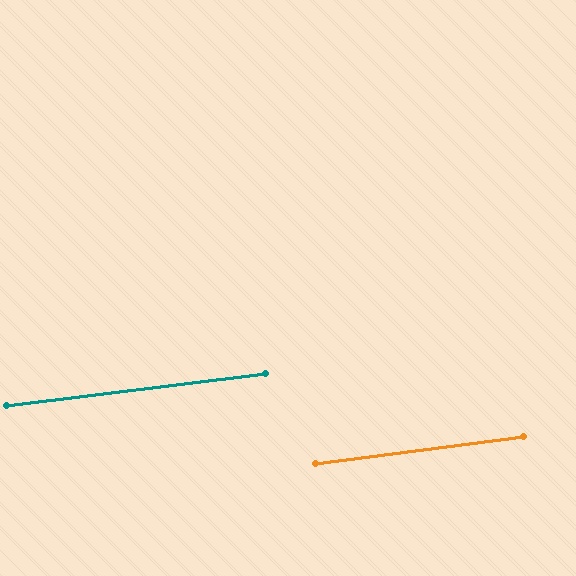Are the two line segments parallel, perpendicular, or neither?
Parallel — their directions differ by only 0.5°.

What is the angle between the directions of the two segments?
Approximately 0 degrees.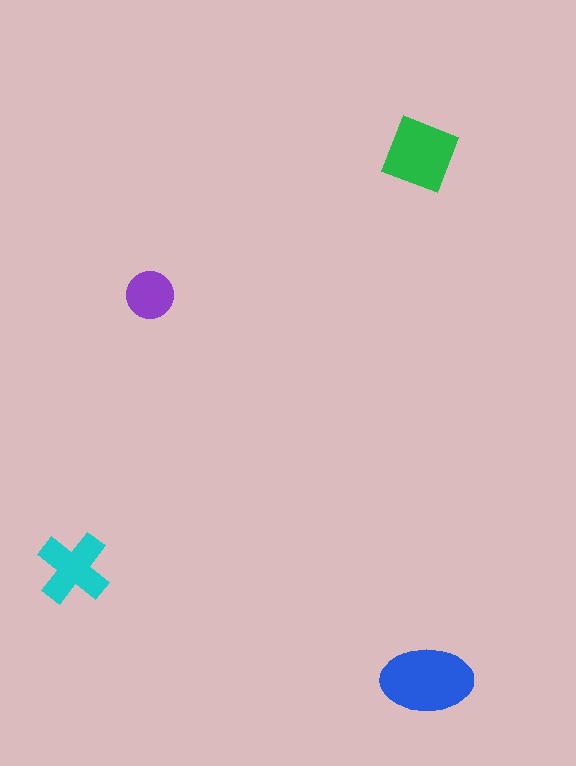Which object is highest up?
The green square is topmost.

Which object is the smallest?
The purple circle.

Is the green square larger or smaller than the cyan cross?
Larger.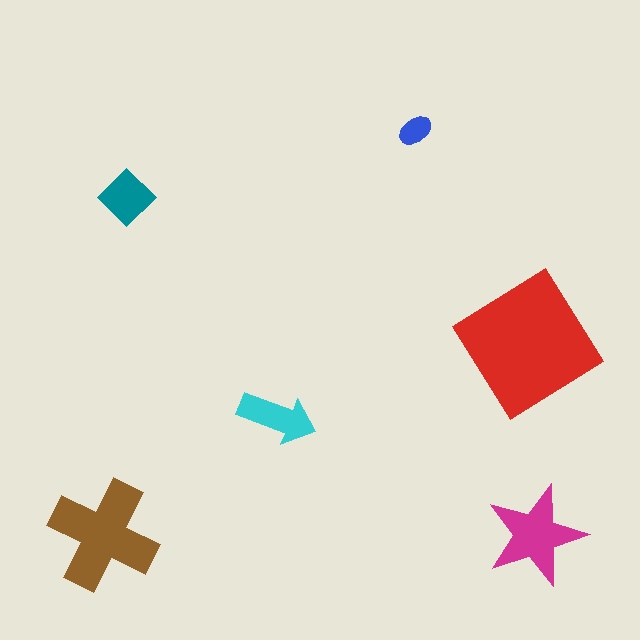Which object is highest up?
The blue ellipse is topmost.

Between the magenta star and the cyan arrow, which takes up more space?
The magenta star.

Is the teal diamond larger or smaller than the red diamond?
Smaller.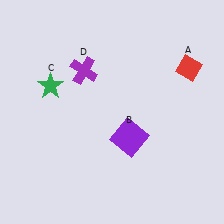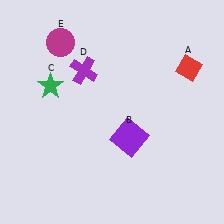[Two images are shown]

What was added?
A magenta circle (E) was added in Image 2.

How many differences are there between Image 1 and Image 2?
There is 1 difference between the two images.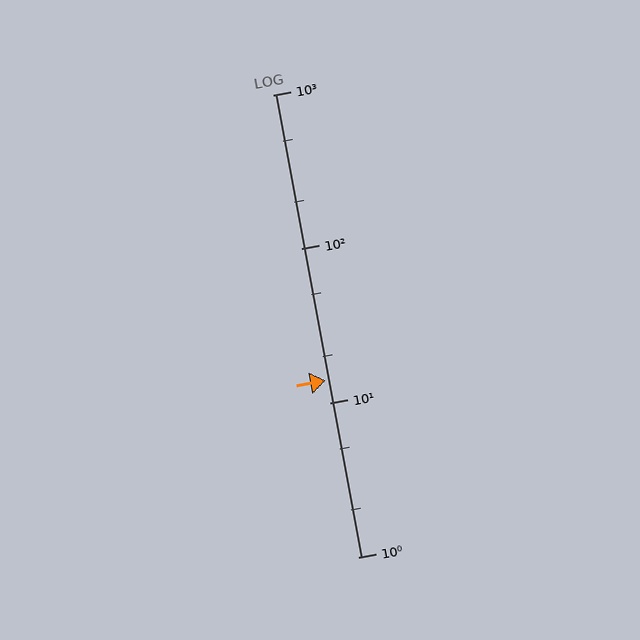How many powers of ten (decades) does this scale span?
The scale spans 3 decades, from 1 to 1000.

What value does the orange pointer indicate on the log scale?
The pointer indicates approximately 14.